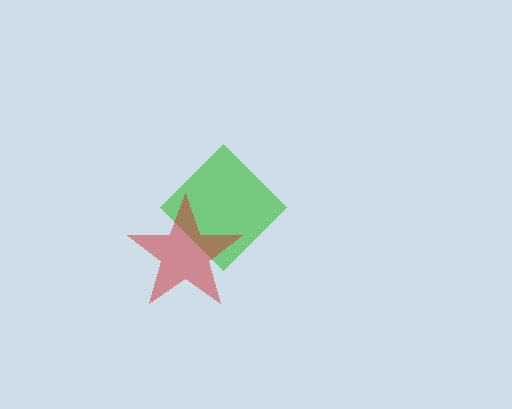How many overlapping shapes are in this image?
There are 2 overlapping shapes in the image.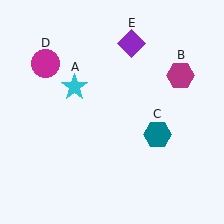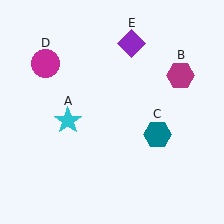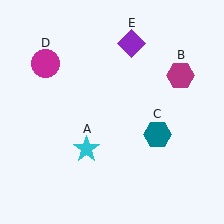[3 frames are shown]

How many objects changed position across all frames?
1 object changed position: cyan star (object A).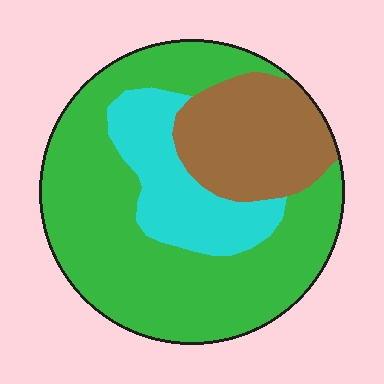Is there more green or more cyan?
Green.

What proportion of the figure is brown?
Brown takes up between a sixth and a third of the figure.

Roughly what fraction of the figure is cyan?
Cyan covers about 20% of the figure.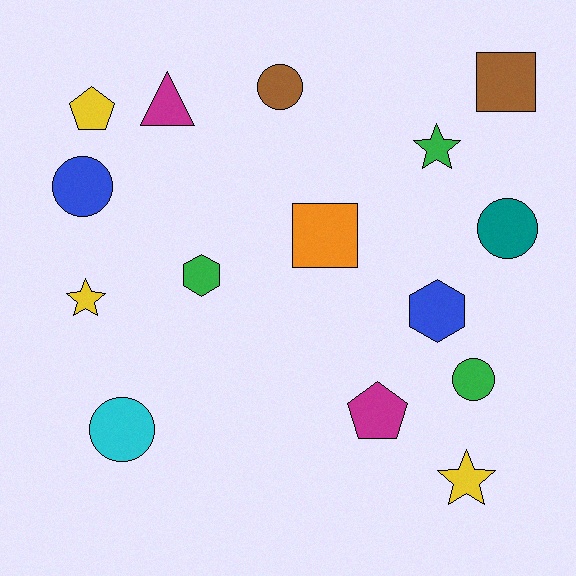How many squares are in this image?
There are 2 squares.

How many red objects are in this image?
There are no red objects.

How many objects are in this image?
There are 15 objects.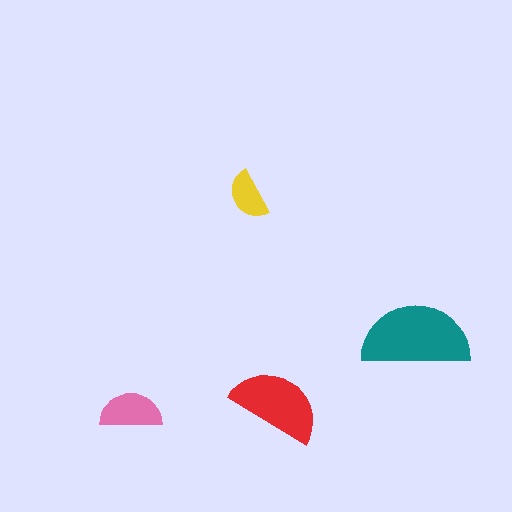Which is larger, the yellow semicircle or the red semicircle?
The red one.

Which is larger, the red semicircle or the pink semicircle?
The red one.